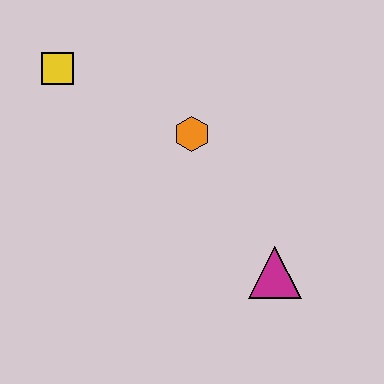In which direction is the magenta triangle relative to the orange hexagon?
The magenta triangle is below the orange hexagon.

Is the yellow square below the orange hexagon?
No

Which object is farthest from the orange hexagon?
The magenta triangle is farthest from the orange hexagon.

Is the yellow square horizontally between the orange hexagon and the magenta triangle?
No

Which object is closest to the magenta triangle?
The orange hexagon is closest to the magenta triangle.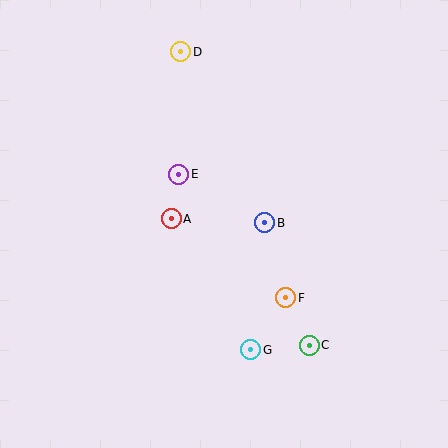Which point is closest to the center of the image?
Point B at (265, 223) is closest to the center.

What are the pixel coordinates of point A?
Point A is at (171, 219).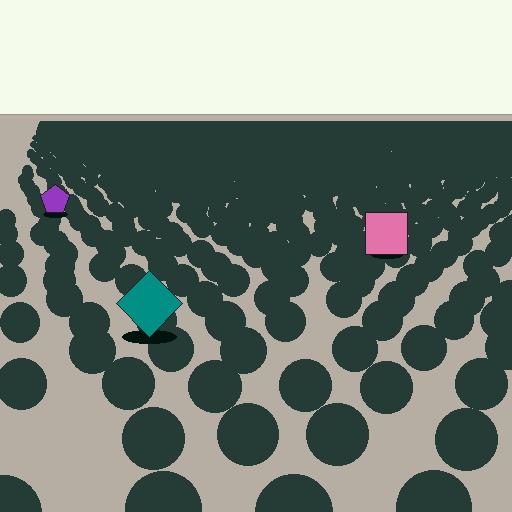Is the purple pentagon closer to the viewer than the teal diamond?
No. The teal diamond is closer — you can tell from the texture gradient: the ground texture is coarser near it.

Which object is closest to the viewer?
The teal diamond is closest. The texture marks near it are larger and more spread out.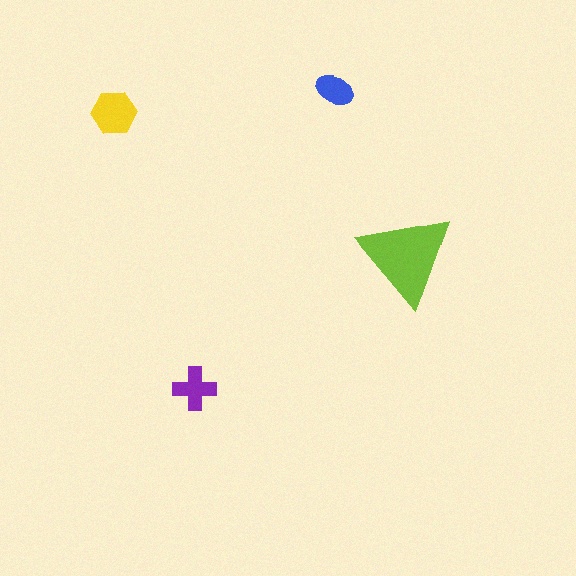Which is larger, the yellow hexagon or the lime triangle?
The lime triangle.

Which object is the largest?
The lime triangle.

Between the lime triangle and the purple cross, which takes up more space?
The lime triangle.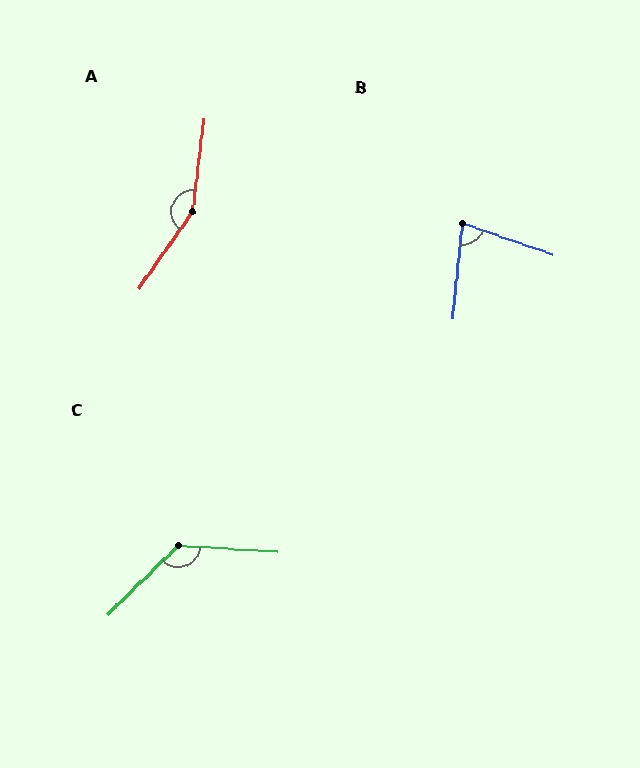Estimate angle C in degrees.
Approximately 131 degrees.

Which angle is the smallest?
B, at approximately 77 degrees.